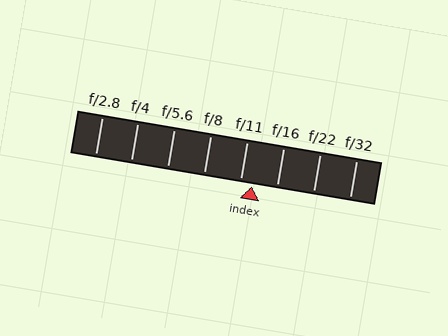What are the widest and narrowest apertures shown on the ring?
The widest aperture shown is f/2.8 and the narrowest is f/32.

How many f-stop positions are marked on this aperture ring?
There are 8 f-stop positions marked.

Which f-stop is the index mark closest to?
The index mark is closest to f/11.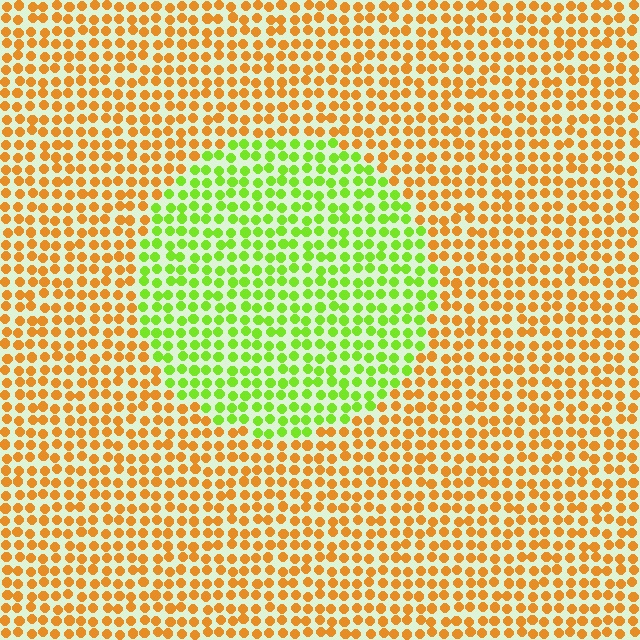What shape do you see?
I see a circle.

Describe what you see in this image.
The image is filled with small orange elements in a uniform arrangement. A circle-shaped region is visible where the elements are tinted to a slightly different hue, forming a subtle color boundary.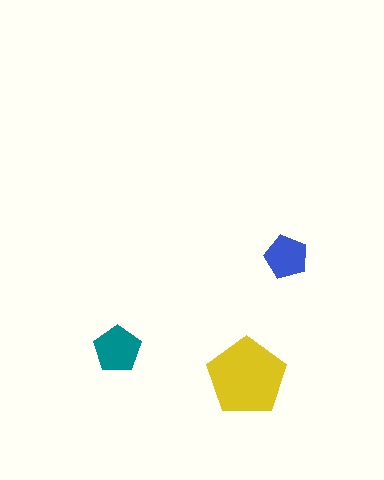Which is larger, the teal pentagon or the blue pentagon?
The teal one.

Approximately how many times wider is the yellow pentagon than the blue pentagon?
About 2 times wider.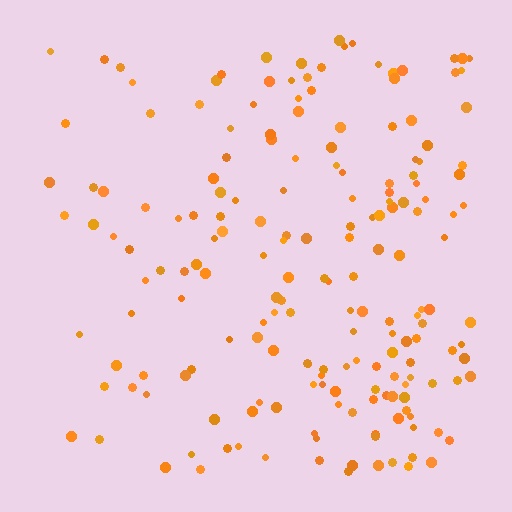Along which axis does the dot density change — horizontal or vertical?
Horizontal.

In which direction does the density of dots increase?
From left to right, with the right side densest.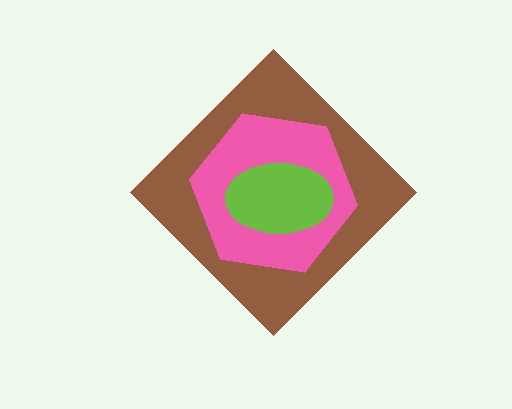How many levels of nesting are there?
3.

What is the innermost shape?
The lime ellipse.